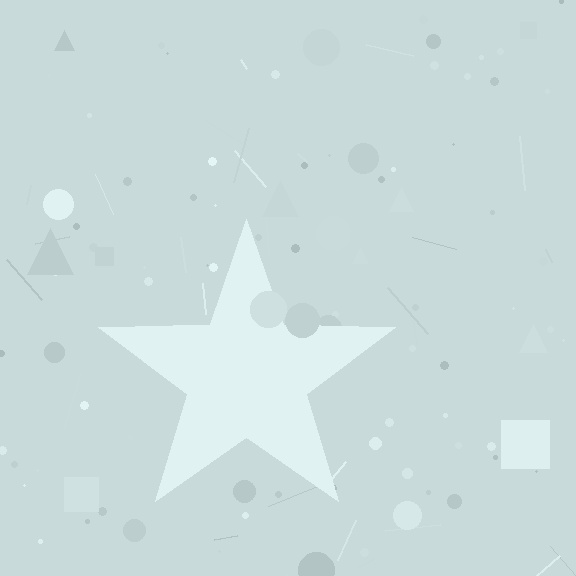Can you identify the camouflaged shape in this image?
The camouflaged shape is a star.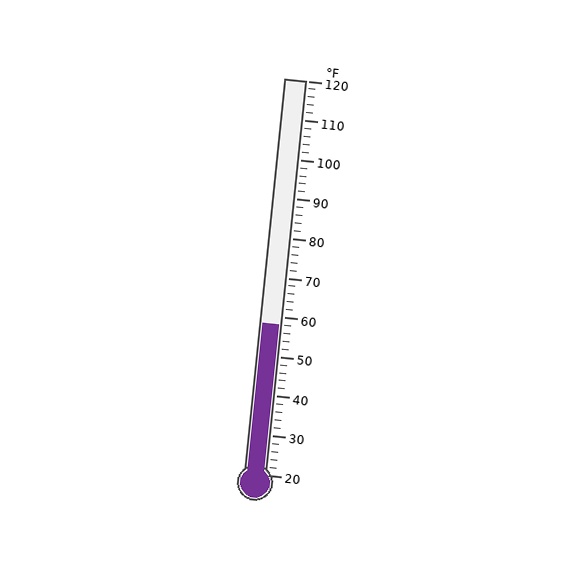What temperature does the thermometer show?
The thermometer shows approximately 58°F.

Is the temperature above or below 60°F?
The temperature is below 60°F.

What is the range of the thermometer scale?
The thermometer scale ranges from 20°F to 120°F.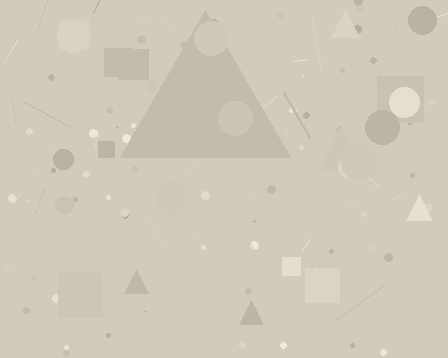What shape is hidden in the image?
A triangle is hidden in the image.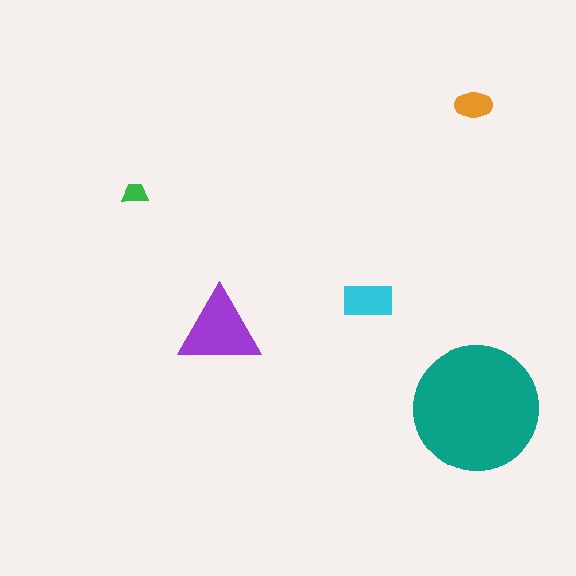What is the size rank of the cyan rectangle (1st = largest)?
3rd.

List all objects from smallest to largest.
The green trapezoid, the orange ellipse, the cyan rectangle, the purple triangle, the teal circle.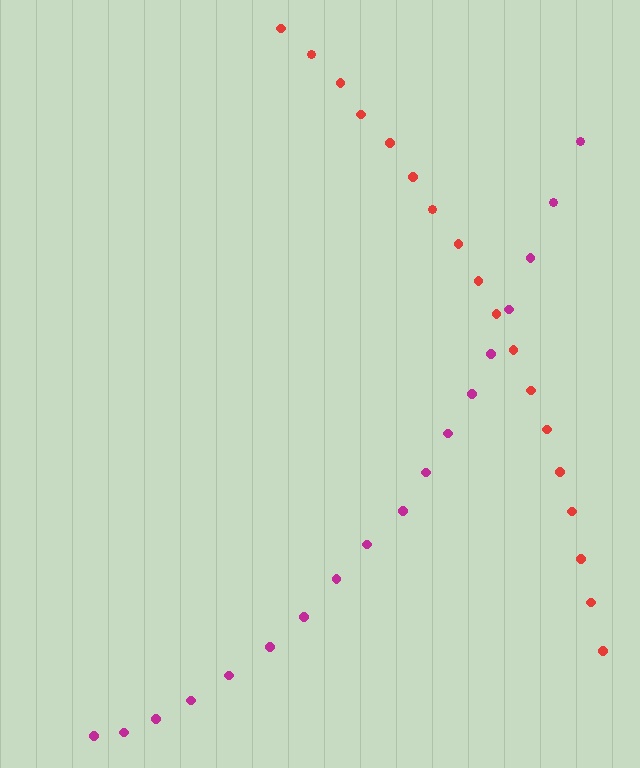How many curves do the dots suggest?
There are 2 distinct paths.